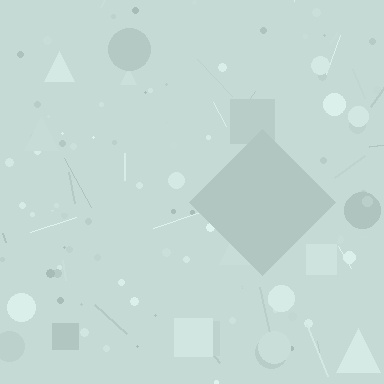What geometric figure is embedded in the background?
A diamond is embedded in the background.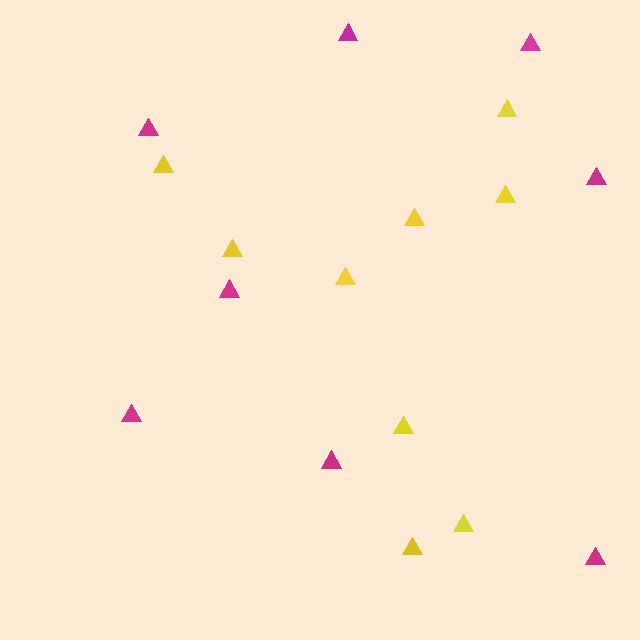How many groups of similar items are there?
There are 2 groups: one group of magenta triangles (8) and one group of yellow triangles (9).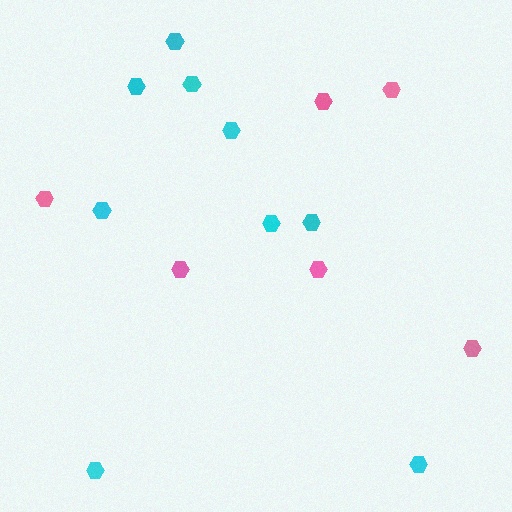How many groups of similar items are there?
There are 2 groups: one group of pink hexagons (6) and one group of cyan hexagons (9).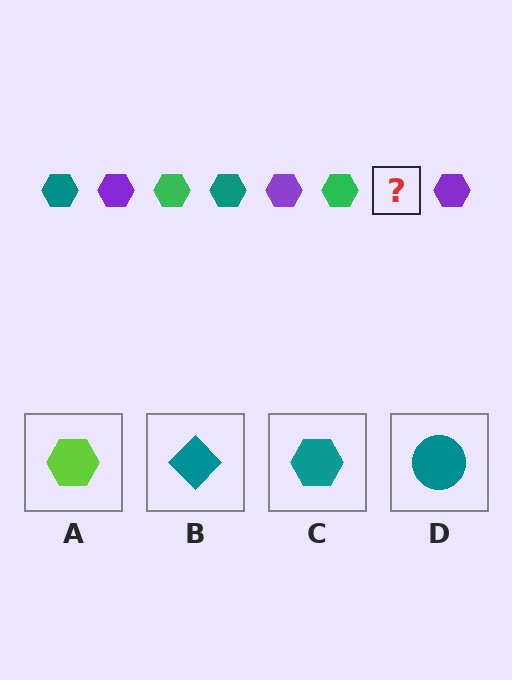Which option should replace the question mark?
Option C.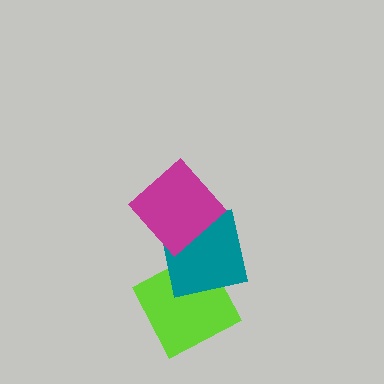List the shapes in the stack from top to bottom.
From top to bottom: the magenta diamond, the teal square, the lime square.